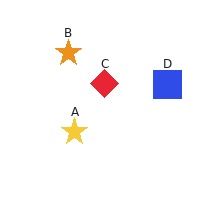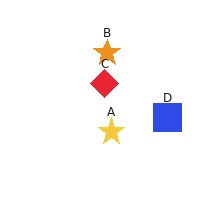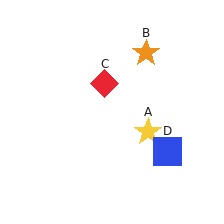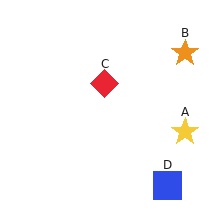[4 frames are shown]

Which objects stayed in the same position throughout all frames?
Red diamond (object C) remained stationary.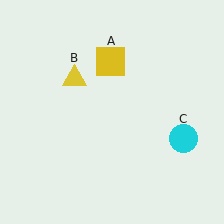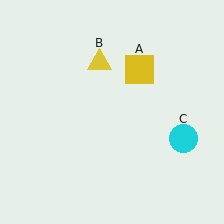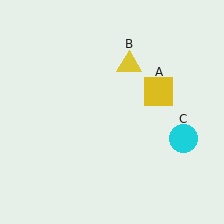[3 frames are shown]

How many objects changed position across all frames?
2 objects changed position: yellow square (object A), yellow triangle (object B).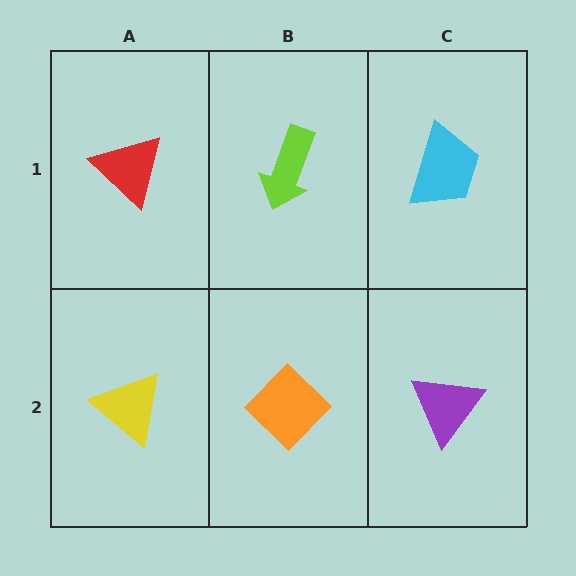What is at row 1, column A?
A red triangle.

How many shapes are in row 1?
3 shapes.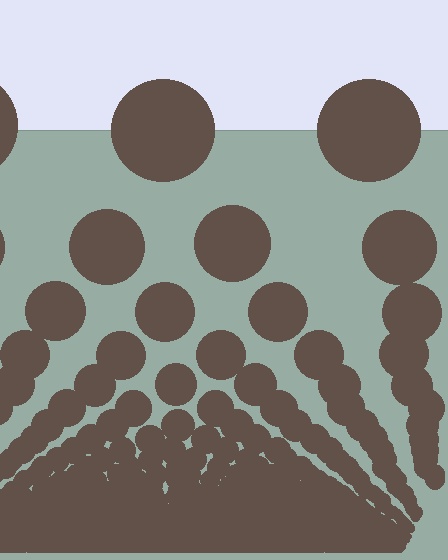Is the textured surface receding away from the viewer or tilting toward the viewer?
The surface appears to tilt toward the viewer. Texture elements get larger and sparser toward the top.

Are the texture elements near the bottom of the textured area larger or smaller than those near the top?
Smaller. The gradient is inverted — elements near the bottom are smaller and denser.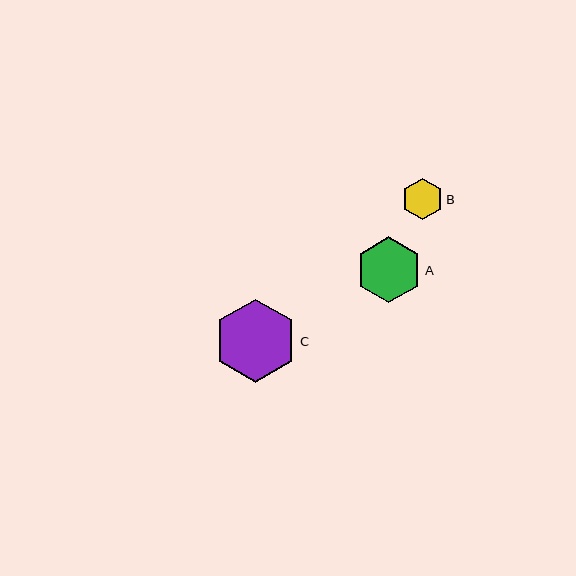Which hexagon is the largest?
Hexagon C is the largest with a size of approximately 83 pixels.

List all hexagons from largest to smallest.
From largest to smallest: C, A, B.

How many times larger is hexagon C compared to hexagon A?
Hexagon C is approximately 1.3 times the size of hexagon A.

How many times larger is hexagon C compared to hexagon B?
Hexagon C is approximately 2.0 times the size of hexagon B.